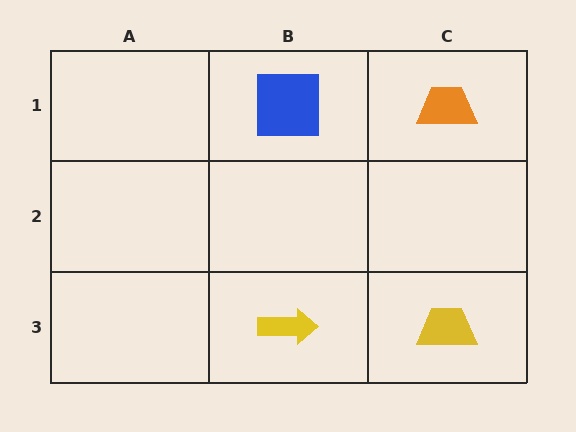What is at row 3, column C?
A yellow trapezoid.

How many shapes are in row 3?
2 shapes.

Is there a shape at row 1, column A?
No, that cell is empty.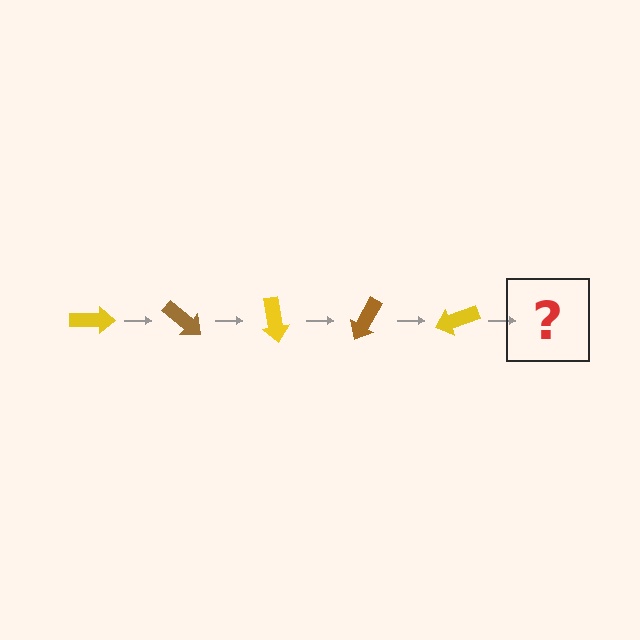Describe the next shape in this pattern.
It should be a brown arrow, rotated 200 degrees from the start.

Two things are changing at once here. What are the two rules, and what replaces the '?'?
The two rules are that it rotates 40 degrees each step and the color cycles through yellow and brown. The '?' should be a brown arrow, rotated 200 degrees from the start.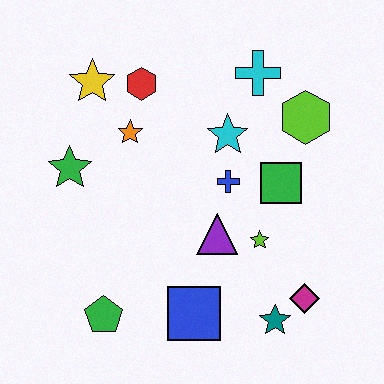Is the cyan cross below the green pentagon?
No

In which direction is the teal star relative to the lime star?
The teal star is below the lime star.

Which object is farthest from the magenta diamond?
The yellow star is farthest from the magenta diamond.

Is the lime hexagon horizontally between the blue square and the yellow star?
No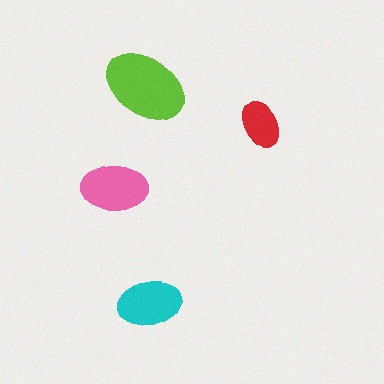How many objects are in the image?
There are 4 objects in the image.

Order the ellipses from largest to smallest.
the lime one, the pink one, the cyan one, the red one.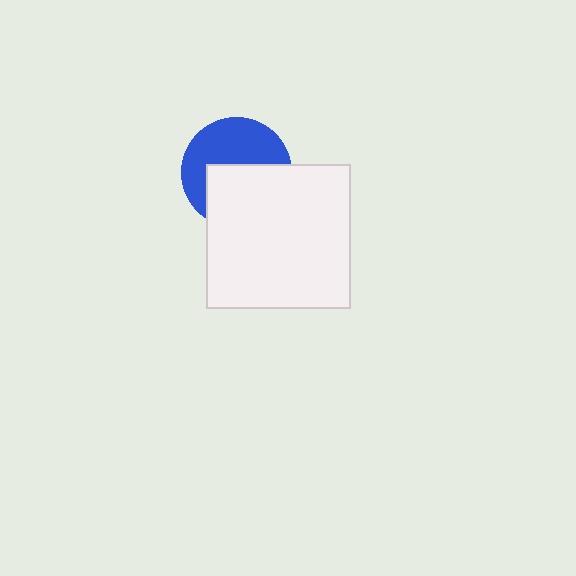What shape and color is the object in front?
The object in front is a white square.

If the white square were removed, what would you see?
You would see the complete blue circle.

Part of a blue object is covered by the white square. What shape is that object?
It is a circle.